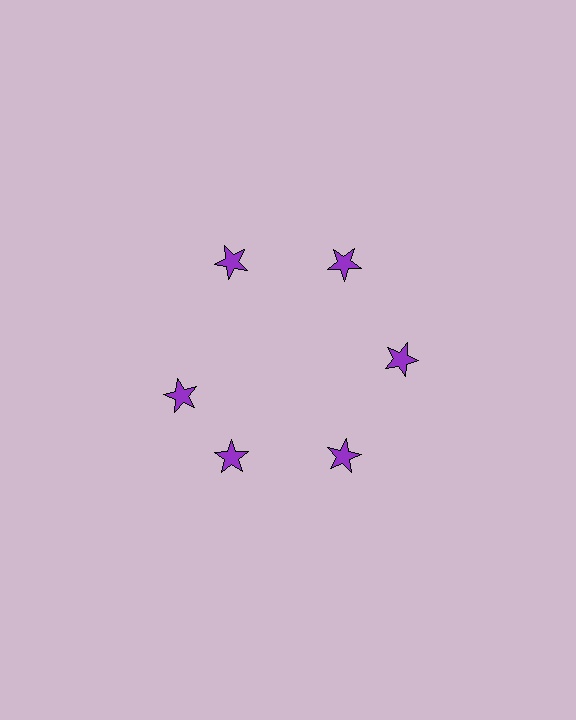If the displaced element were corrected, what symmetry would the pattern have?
It would have 6-fold rotational symmetry — the pattern would map onto itself every 60 degrees.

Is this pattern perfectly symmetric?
No. The 6 purple stars are arranged in a ring, but one element near the 9 o'clock position is rotated out of alignment along the ring, breaking the 6-fold rotational symmetry.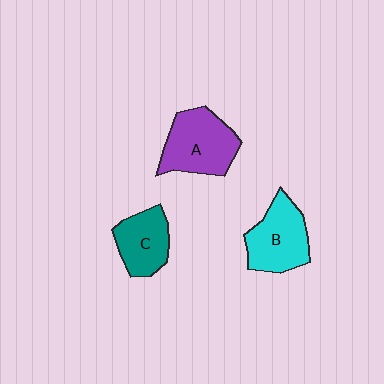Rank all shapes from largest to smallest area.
From largest to smallest: A (purple), B (cyan), C (teal).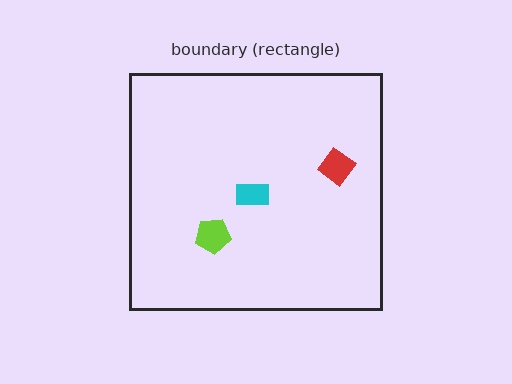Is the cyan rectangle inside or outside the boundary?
Inside.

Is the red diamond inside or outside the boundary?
Inside.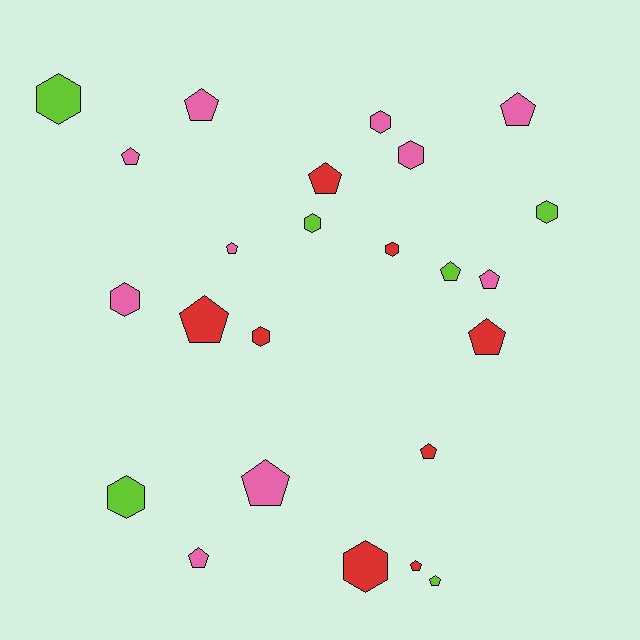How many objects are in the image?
There are 24 objects.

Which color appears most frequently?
Pink, with 10 objects.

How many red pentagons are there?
There are 5 red pentagons.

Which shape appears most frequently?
Pentagon, with 14 objects.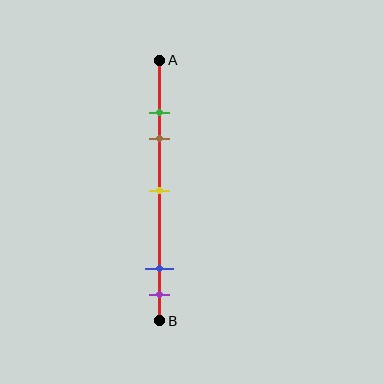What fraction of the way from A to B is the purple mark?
The purple mark is approximately 90% (0.9) of the way from A to B.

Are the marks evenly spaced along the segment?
No, the marks are not evenly spaced.